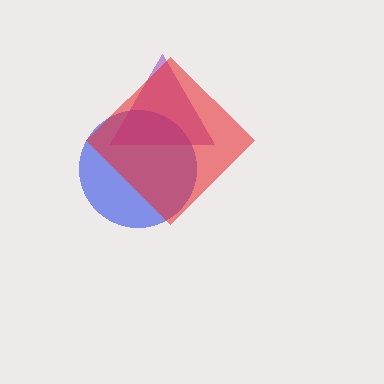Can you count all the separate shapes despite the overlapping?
Yes, there are 3 separate shapes.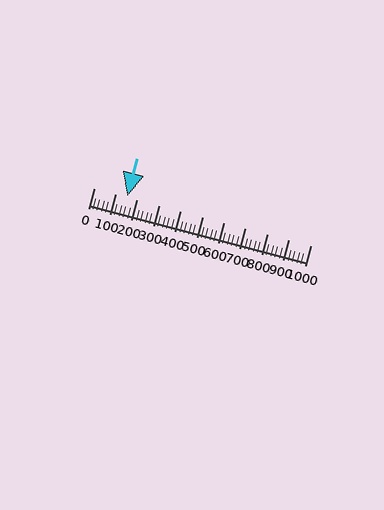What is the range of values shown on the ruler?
The ruler shows values from 0 to 1000.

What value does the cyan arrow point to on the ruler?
The cyan arrow points to approximately 153.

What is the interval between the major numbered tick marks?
The major tick marks are spaced 100 units apart.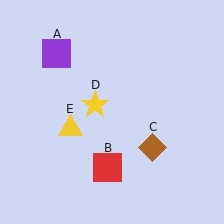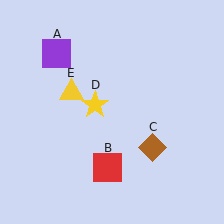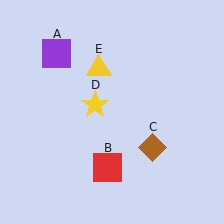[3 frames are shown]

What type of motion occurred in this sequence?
The yellow triangle (object E) rotated clockwise around the center of the scene.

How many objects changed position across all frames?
1 object changed position: yellow triangle (object E).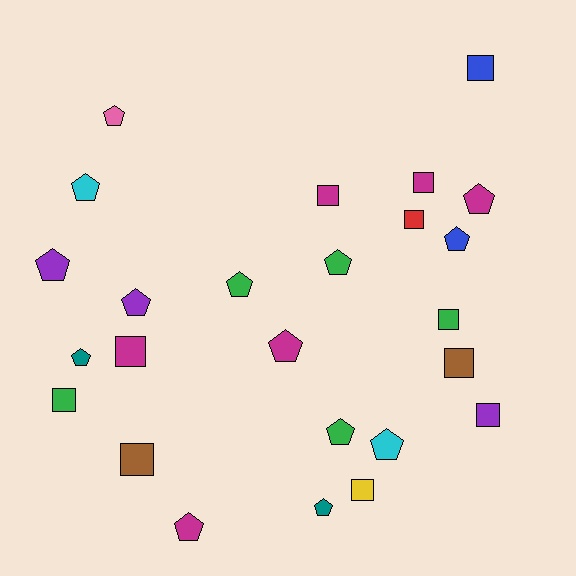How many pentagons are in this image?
There are 14 pentagons.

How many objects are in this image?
There are 25 objects.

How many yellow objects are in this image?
There is 1 yellow object.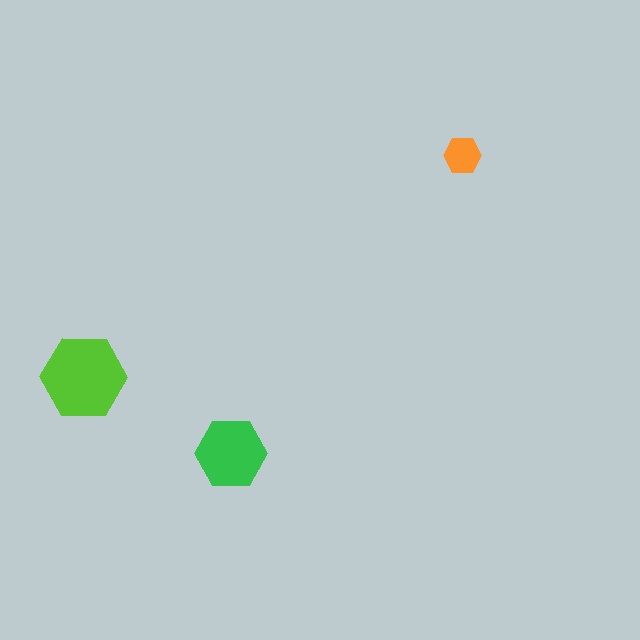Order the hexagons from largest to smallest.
the lime one, the green one, the orange one.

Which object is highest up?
The orange hexagon is topmost.